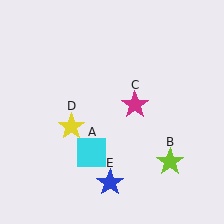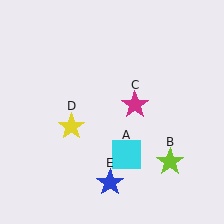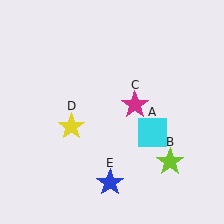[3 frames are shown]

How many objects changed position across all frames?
1 object changed position: cyan square (object A).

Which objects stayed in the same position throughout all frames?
Lime star (object B) and magenta star (object C) and yellow star (object D) and blue star (object E) remained stationary.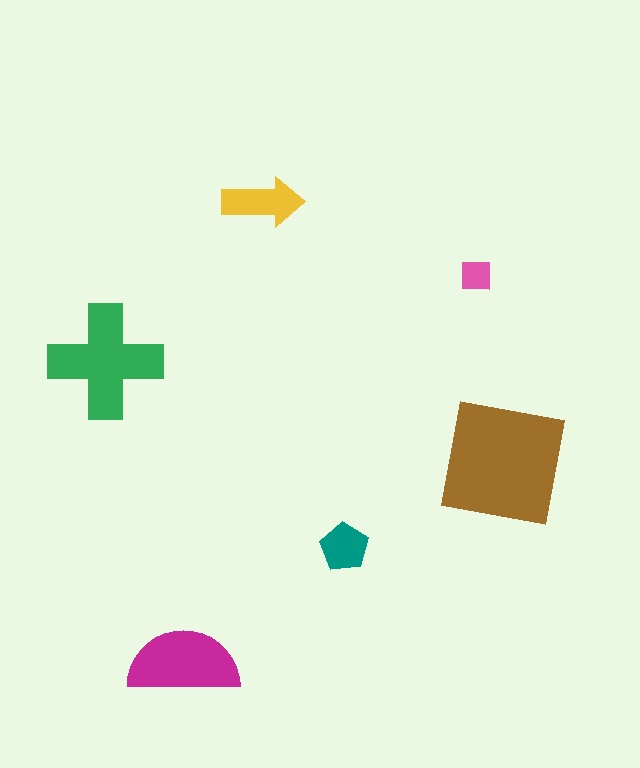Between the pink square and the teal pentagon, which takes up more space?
The teal pentagon.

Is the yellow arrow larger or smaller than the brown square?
Smaller.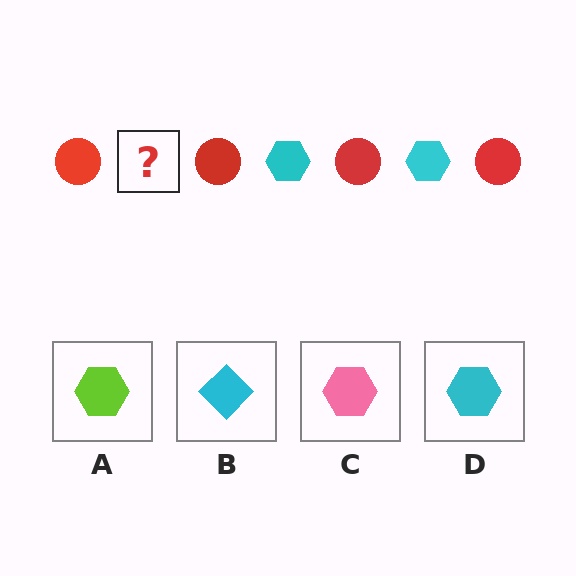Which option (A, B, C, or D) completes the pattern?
D.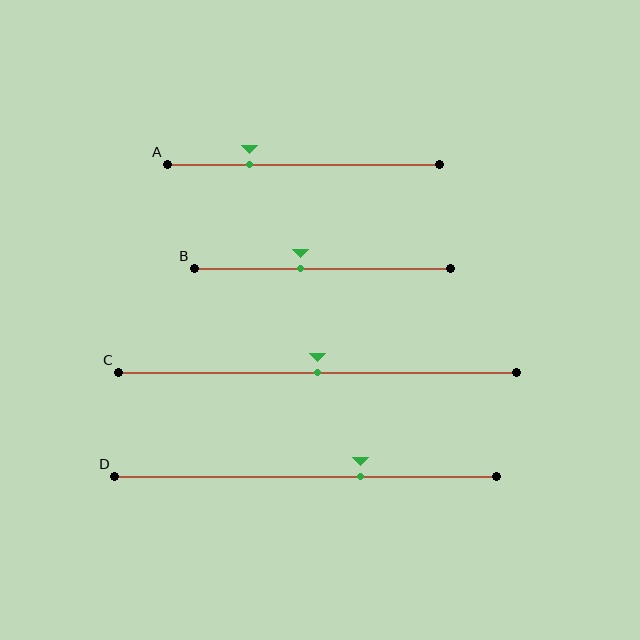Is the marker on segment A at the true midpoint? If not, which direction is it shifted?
No, the marker on segment A is shifted to the left by about 20% of the segment length.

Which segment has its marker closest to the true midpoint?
Segment C has its marker closest to the true midpoint.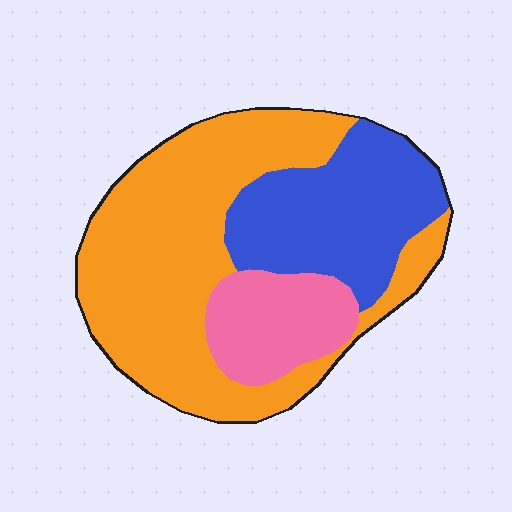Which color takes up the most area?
Orange, at roughly 55%.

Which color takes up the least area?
Pink, at roughly 15%.